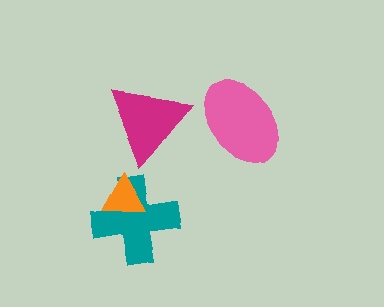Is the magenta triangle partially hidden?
No, no other shape covers it.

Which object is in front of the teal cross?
The orange triangle is in front of the teal cross.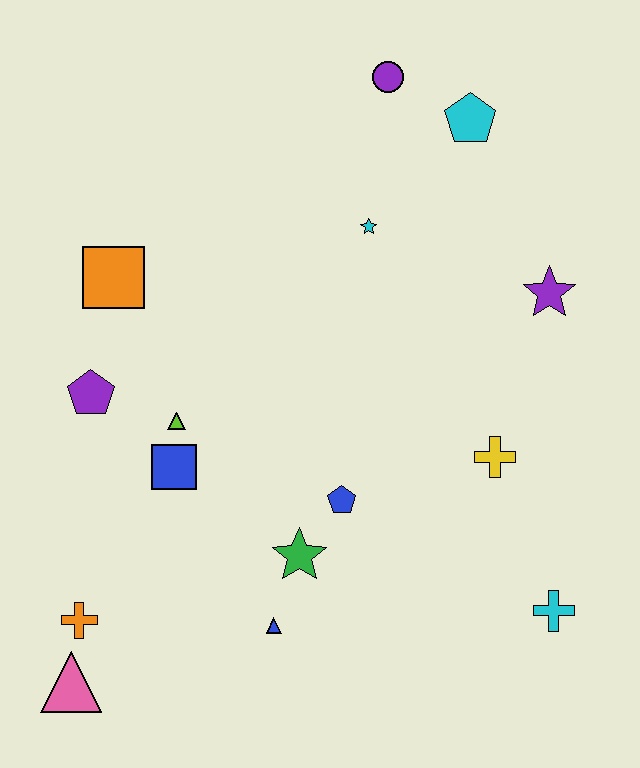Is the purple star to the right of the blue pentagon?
Yes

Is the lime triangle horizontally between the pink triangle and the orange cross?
No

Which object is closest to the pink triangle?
The orange cross is closest to the pink triangle.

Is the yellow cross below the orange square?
Yes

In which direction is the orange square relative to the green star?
The orange square is above the green star.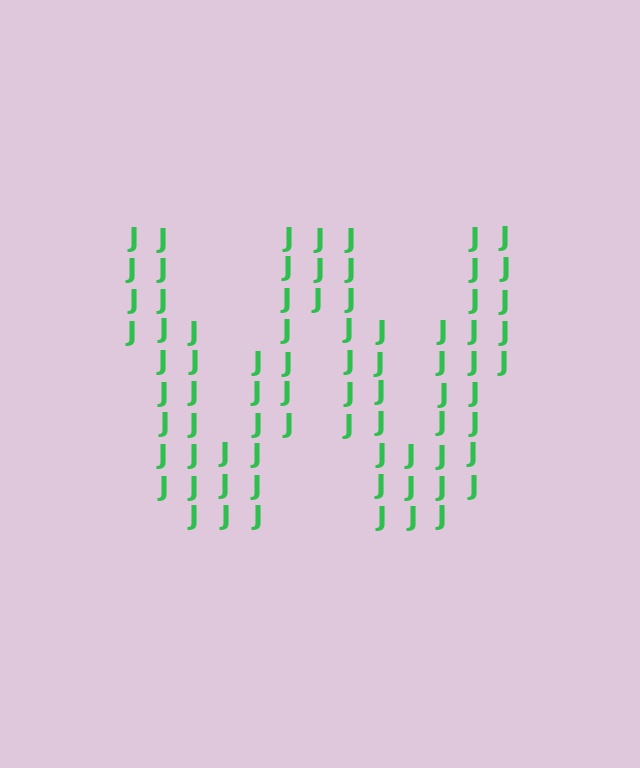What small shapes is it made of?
It is made of small letter J's.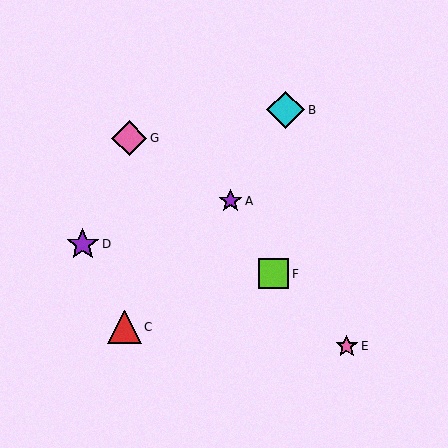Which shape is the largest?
The cyan diamond (labeled B) is the largest.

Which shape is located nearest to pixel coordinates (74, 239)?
The purple star (labeled D) at (83, 244) is nearest to that location.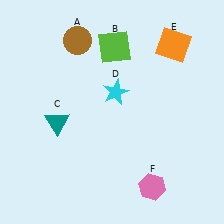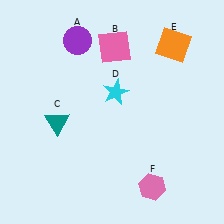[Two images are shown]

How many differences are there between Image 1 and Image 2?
There are 2 differences between the two images.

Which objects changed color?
A changed from brown to purple. B changed from lime to pink.